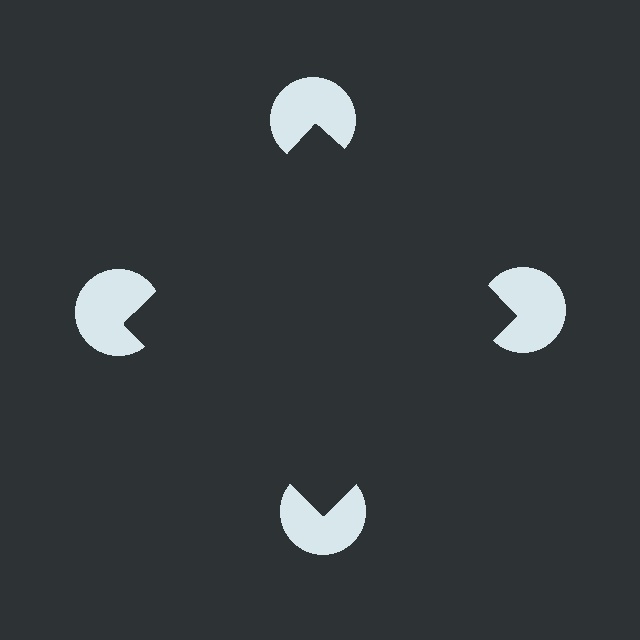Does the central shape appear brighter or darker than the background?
It typically appears slightly darker than the background, even though no actual brightness change is drawn.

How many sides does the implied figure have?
4 sides.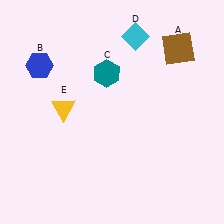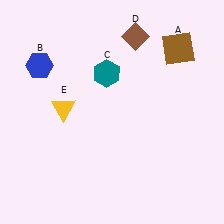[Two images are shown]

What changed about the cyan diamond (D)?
In Image 1, D is cyan. In Image 2, it changed to brown.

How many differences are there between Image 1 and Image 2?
There is 1 difference between the two images.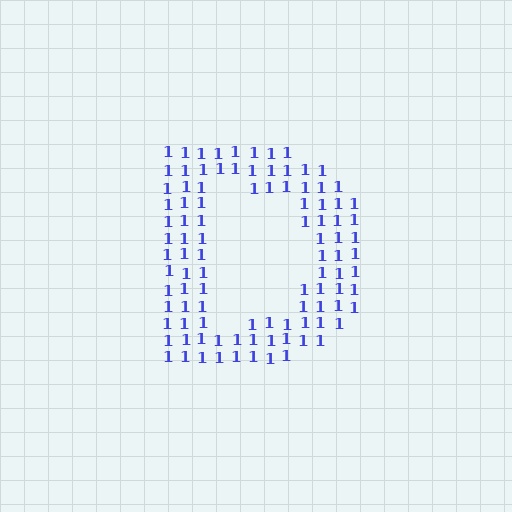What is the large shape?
The large shape is the letter D.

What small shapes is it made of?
It is made of small digit 1's.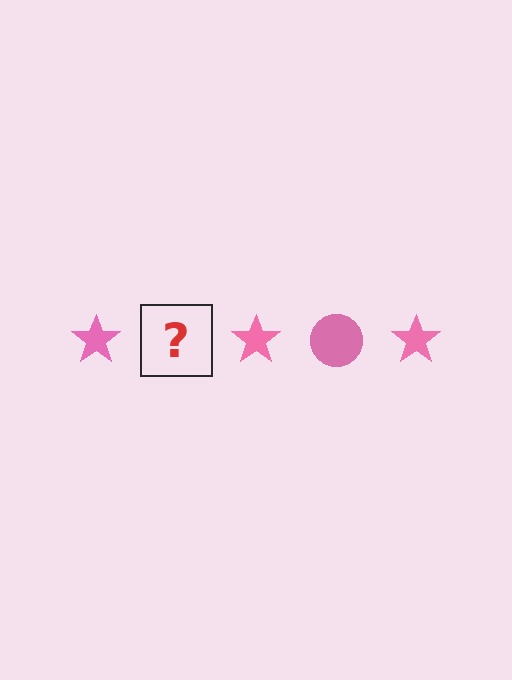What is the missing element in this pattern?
The missing element is a pink circle.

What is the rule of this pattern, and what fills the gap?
The rule is that the pattern cycles through star, circle shapes in pink. The gap should be filled with a pink circle.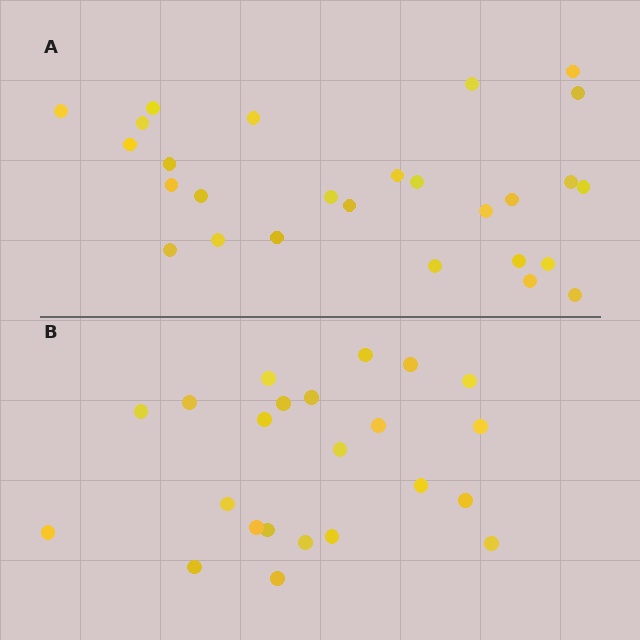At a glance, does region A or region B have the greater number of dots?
Region A (the top region) has more dots.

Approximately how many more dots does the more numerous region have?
Region A has about 4 more dots than region B.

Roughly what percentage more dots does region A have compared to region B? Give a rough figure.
About 15% more.